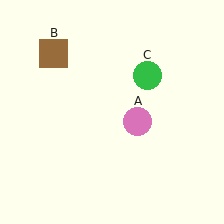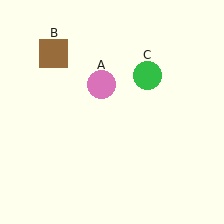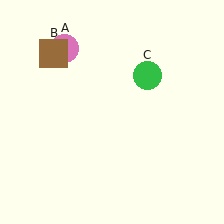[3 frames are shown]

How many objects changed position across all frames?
1 object changed position: pink circle (object A).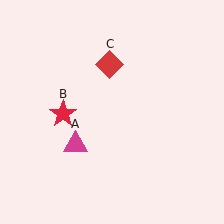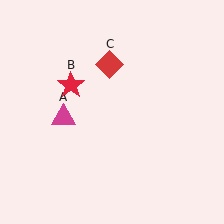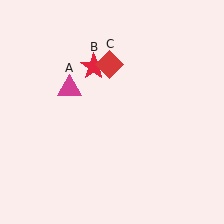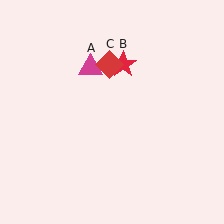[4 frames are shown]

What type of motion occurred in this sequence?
The magenta triangle (object A), red star (object B) rotated clockwise around the center of the scene.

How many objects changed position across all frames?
2 objects changed position: magenta triangle (object A), red star (object B).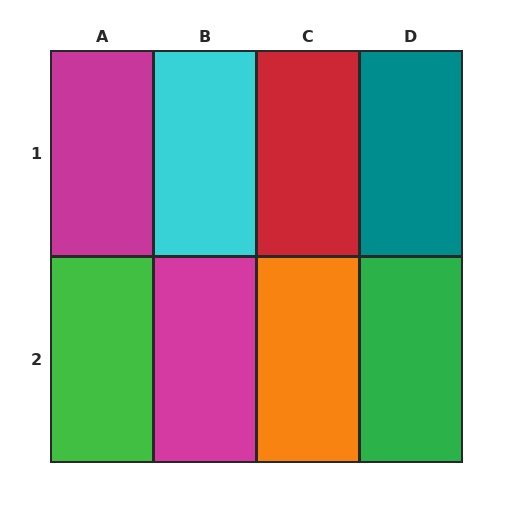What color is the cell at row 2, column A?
Green.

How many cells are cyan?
1 cell is cyan.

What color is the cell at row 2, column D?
Green.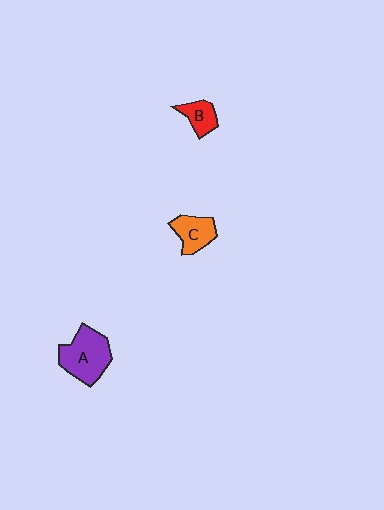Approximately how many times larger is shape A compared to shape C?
Approximately 1.6 times.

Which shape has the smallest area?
Shape B (red).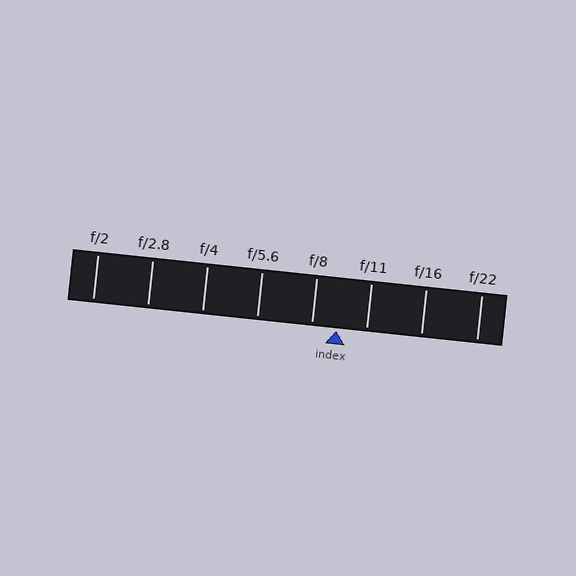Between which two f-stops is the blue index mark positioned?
The index mark is between f/8 and f/11.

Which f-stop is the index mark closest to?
The index mark is closest to f/8.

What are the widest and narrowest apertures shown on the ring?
The widest aperture shown is f/2 and the narrowest is f/22.